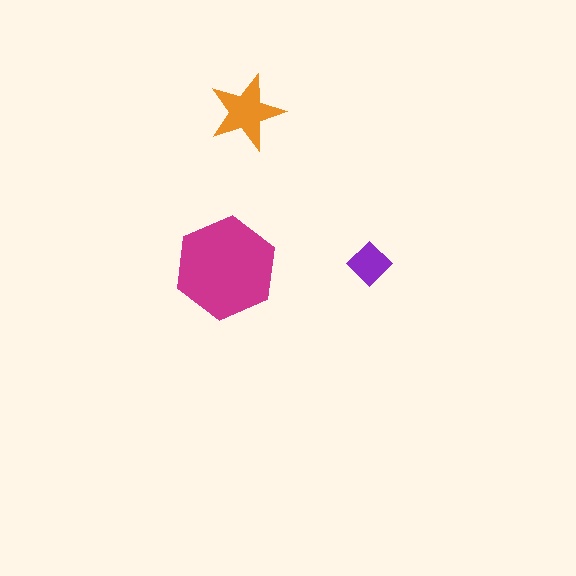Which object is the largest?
The magenta hexagon.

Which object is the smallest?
The purple diamond.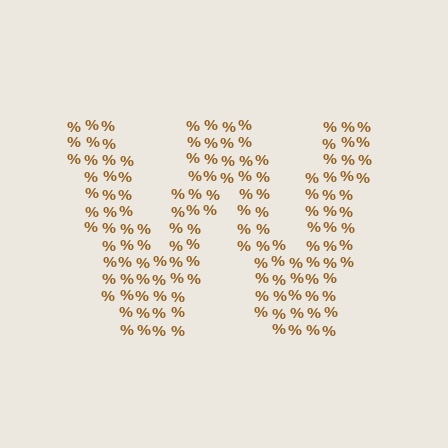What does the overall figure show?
The overall figure shows the letter W.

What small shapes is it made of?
It is made of small percent signs.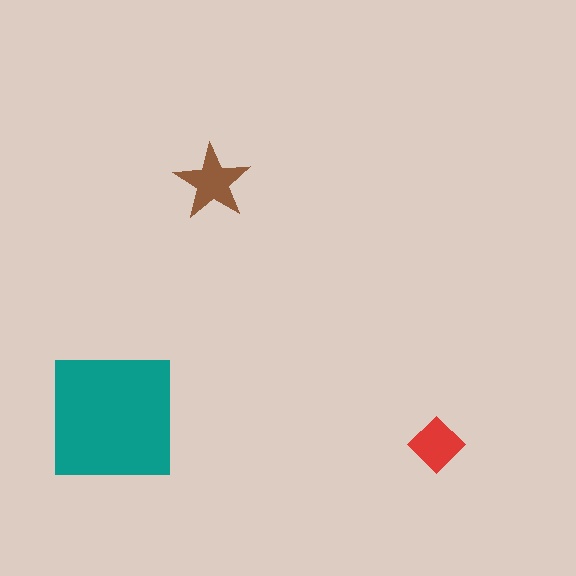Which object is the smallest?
The red diamond.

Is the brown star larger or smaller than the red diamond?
Larger.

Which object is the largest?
The teal square.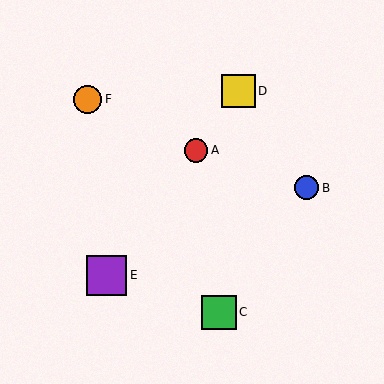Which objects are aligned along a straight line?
Objects A, D, E are aligned along a straight line.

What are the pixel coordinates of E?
Object E is at (107, 275).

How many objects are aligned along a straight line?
3 objects (A, D, E) are aligned along a straight line.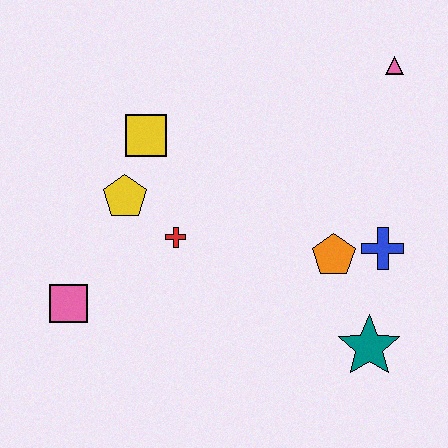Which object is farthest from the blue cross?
The pink square is farthest from the blue cross.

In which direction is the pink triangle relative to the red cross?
The pink triangle is to the right of the red cross.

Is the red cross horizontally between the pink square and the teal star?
Yes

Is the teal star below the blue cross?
Yes